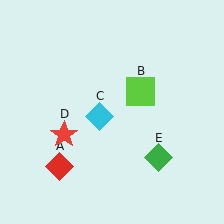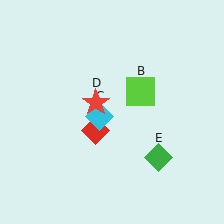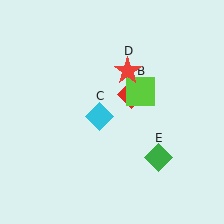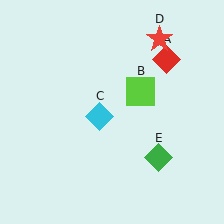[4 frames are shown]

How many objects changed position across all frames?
2 objects changed position: red diamond (object A), red star (object D).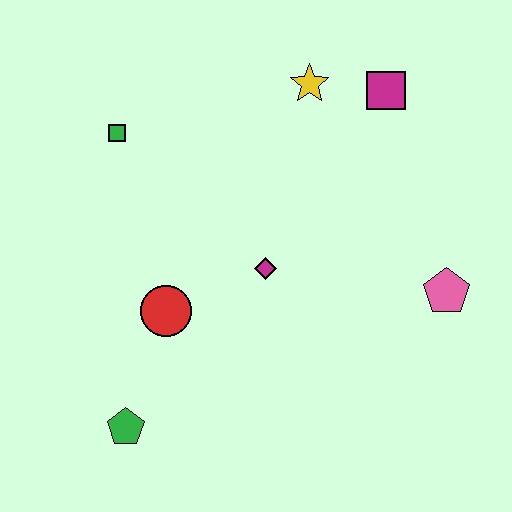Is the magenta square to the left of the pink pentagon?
Yes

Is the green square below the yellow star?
Yes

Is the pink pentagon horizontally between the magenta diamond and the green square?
No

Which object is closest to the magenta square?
The yellow star is closest to the magenta square.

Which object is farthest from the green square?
The pink pentagon is farthest from the green square.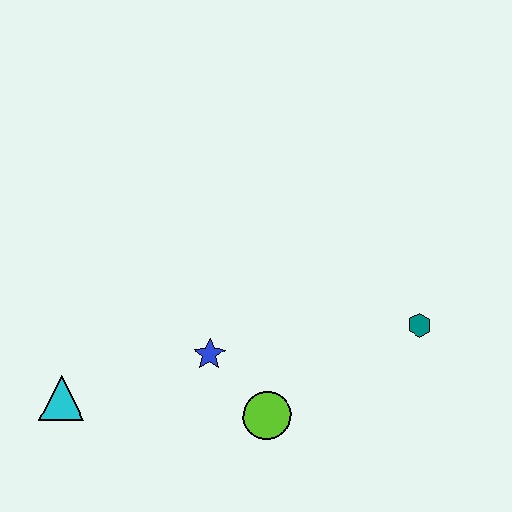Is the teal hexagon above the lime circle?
Yes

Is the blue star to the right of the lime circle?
No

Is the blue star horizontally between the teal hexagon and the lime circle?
No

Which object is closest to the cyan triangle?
The blue star is closest to the cyan triangle.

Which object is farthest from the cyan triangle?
The teal hexagon is farthest from the cyan triangle.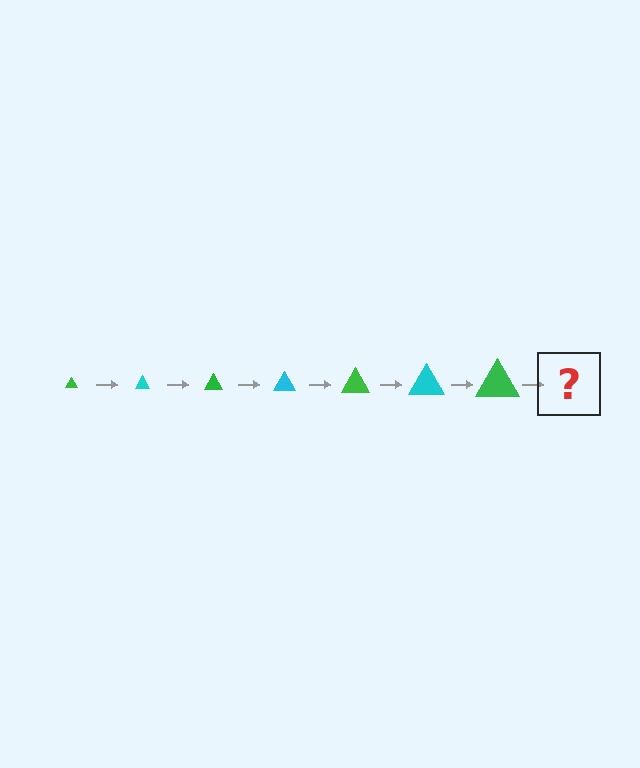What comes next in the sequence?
The next element should be a cyan triangle, larger than the previous one.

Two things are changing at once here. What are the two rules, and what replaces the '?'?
The two rules are that the triangle grows larger each step and the color cycles through green and cyan. The '?' should be a cyan triangle, larger than the previous one.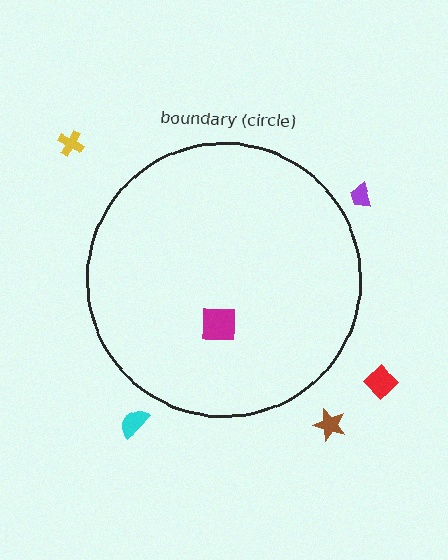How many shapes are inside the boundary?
1 inside, 5 outside.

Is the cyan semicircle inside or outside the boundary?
Outside.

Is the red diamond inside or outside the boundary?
Outside.